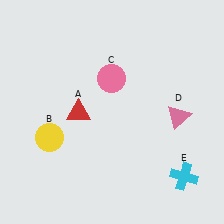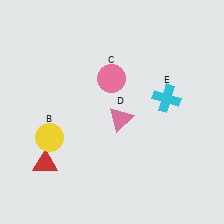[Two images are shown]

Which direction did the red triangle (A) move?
The red triangle (A) moved down.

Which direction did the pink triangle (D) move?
The pink triangle (D) moved left.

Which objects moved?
The objects that moved are: the red triangle (A), the pink triangle (D), the cyan cross (E).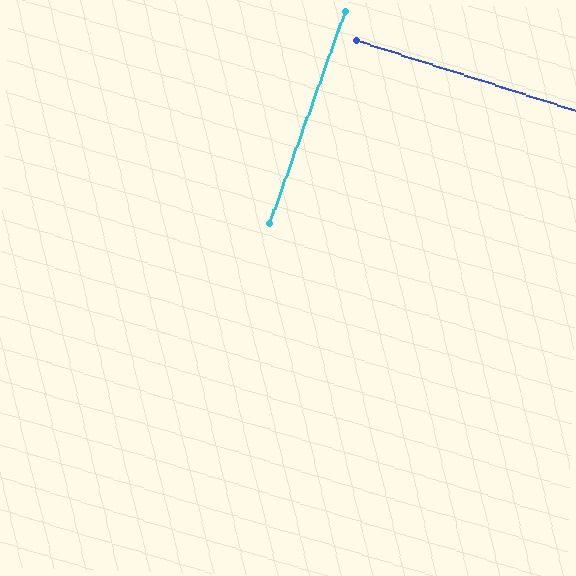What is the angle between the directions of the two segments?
Approximately 88 degrees.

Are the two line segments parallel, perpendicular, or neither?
Perpendicular — they meet at approximately 88°.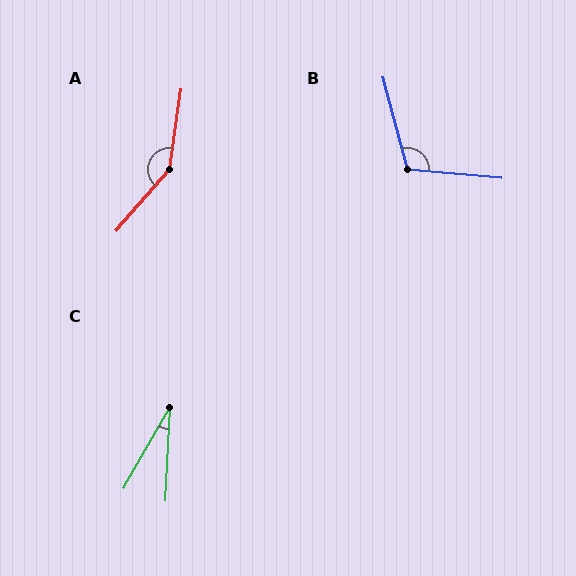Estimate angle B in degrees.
Approximately 110 degrees.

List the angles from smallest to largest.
C (27°), B (110°), A (148°).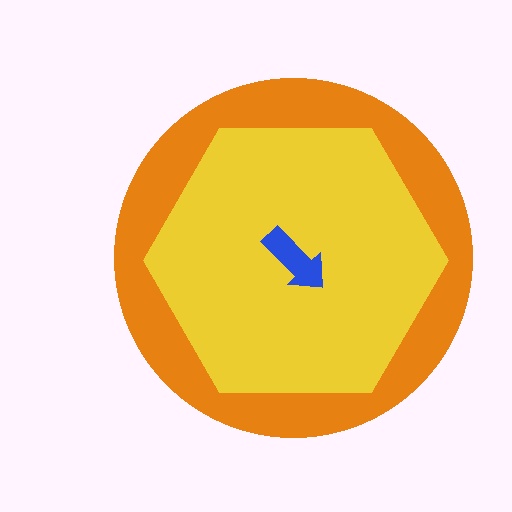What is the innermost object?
The blue arrow.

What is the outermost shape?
The orange circle.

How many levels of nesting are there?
3.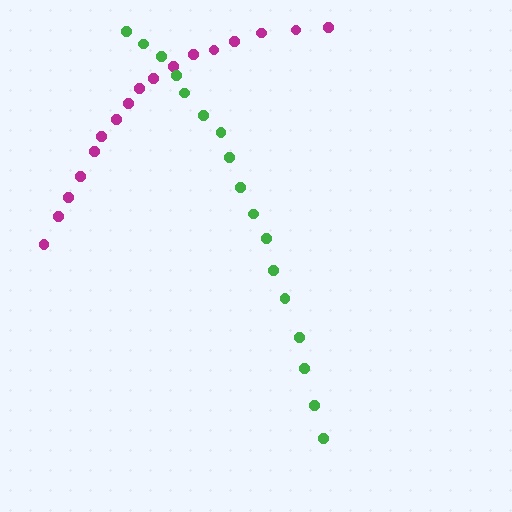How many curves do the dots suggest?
There are 2 distinct paths.